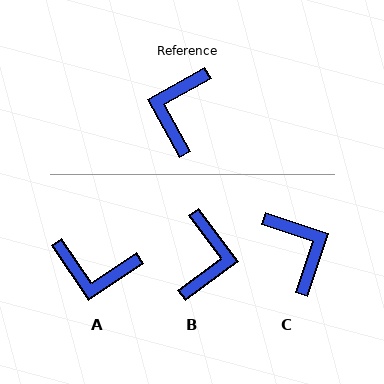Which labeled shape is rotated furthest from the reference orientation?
B, about 172 degrees away.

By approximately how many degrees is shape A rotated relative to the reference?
Approximately 95 degrees counter-clockwise.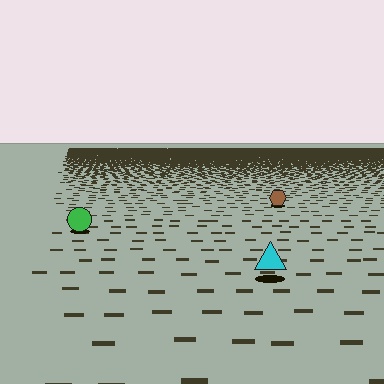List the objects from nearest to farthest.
From nearest to farthest: the cyan triangle, the green circle, the brown hexagon.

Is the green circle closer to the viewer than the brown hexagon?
Yes. The green circle is closer — you can tell from the texture gradient: the ground texture is coarser near it.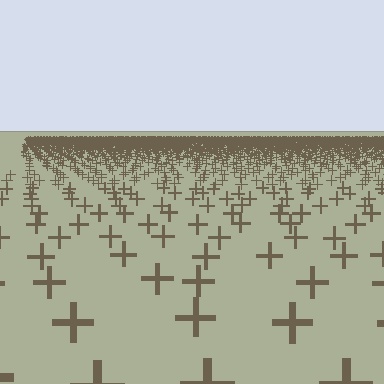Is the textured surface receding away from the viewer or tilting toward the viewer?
The surface is receding away from the viewer. Texture elements get smaller and denser toward the top.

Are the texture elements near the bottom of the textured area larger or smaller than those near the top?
Larger. Near the bottom, elements are closer to the viewer and appear at a bigger on-screen size.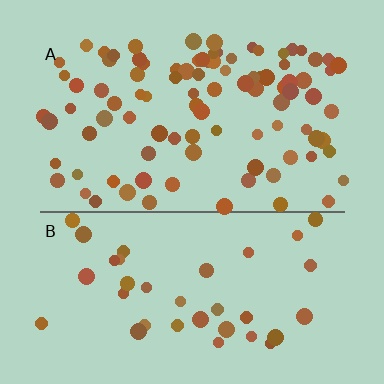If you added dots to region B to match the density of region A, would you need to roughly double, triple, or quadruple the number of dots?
Approximately triple.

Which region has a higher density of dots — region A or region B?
A (the top).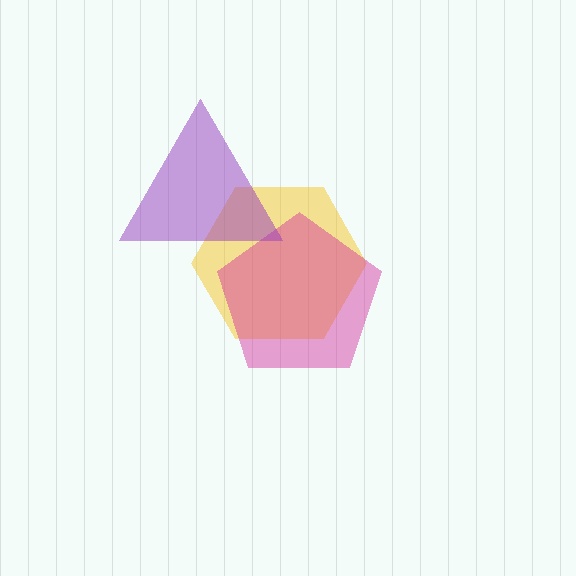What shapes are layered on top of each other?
The layered shapes are: a yellow hexagon, a magenta pentagon, a purple triangle.